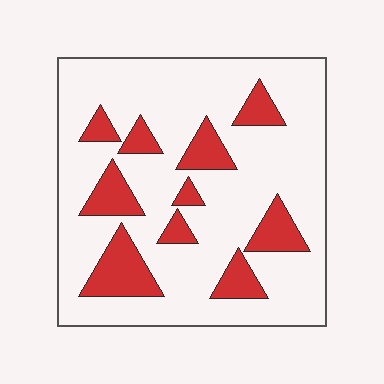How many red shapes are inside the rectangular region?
10.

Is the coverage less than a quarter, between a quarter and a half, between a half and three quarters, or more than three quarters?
Less than a quarter.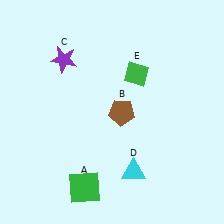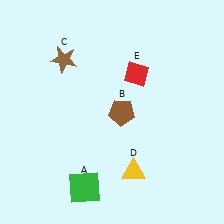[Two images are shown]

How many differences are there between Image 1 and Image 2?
There are 3 differences between the two images.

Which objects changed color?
C changed from purple to brown. D changed from cyan to yellow. E changed from green to red.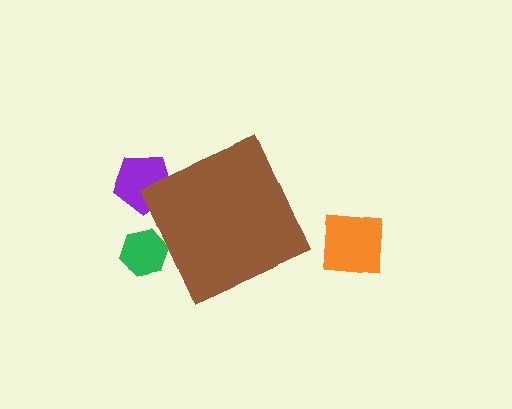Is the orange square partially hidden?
No, the orange square is fully visible.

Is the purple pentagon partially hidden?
Yes, the purple pentagon is partially hidden behind the brown diamond.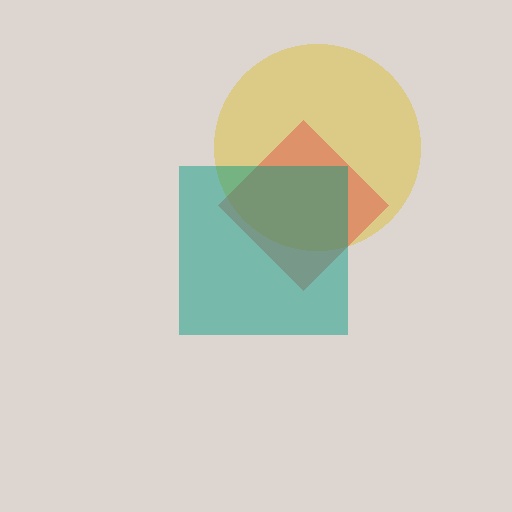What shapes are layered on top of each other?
The layered shapes are: a yellow circle, a red diamond, a teal square.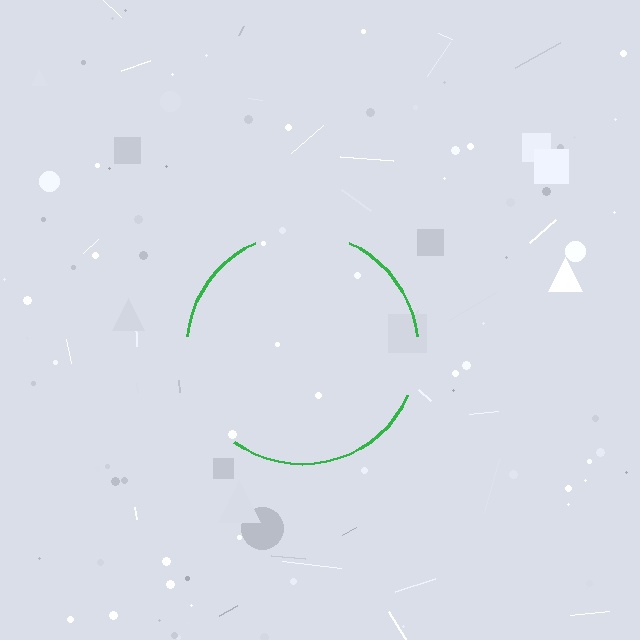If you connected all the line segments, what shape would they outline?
They would outline a circle.